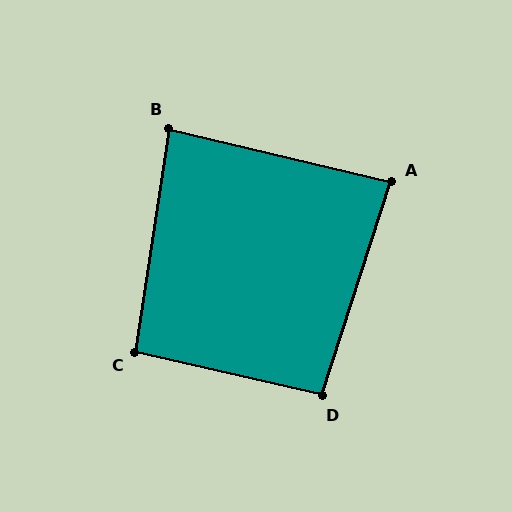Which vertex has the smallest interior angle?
B, at approximately 85 degrees.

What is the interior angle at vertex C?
Approximately 95 degrees (approximately right).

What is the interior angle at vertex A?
Approximately 85 degrees (approximately right).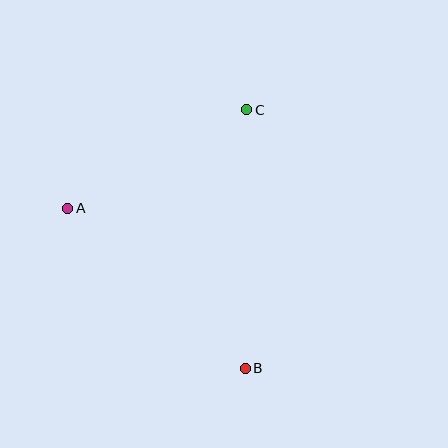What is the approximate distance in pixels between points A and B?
The distance between A and B is approximately 239 pixels.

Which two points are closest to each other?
Points A and C are closest to each other.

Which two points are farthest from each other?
Points B and C are farthest from each other.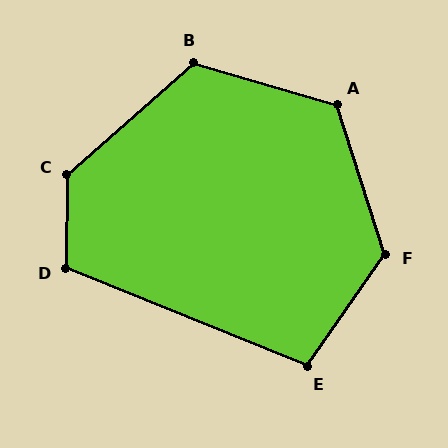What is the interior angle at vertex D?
Approximately 111 degrees (obtuse).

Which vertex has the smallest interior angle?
E, at approximately 103 degrees.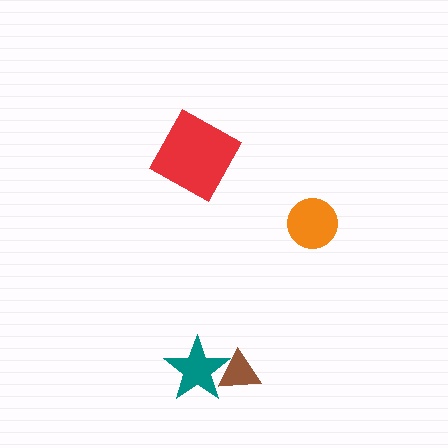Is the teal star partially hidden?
No, no other shape covers it.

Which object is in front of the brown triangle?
The teal star is in front of the brown triangle.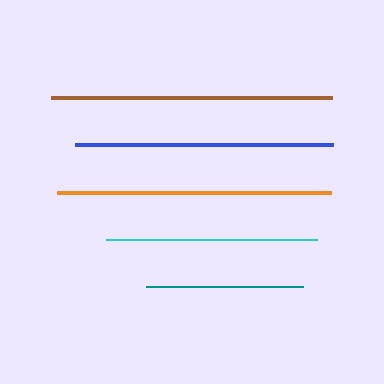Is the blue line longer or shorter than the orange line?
The orange line is longer than the blue line.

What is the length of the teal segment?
The teal segment is approximately 157 pixels long.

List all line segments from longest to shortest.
From longest to shortest: brown, orange, blue, cyan, teal.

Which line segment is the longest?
The brown line is the longest at approximately 282 pixels.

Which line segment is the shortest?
The teal line is the shortest at approximately 157 pixels.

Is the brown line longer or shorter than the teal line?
The brown line is longer than the teal line.